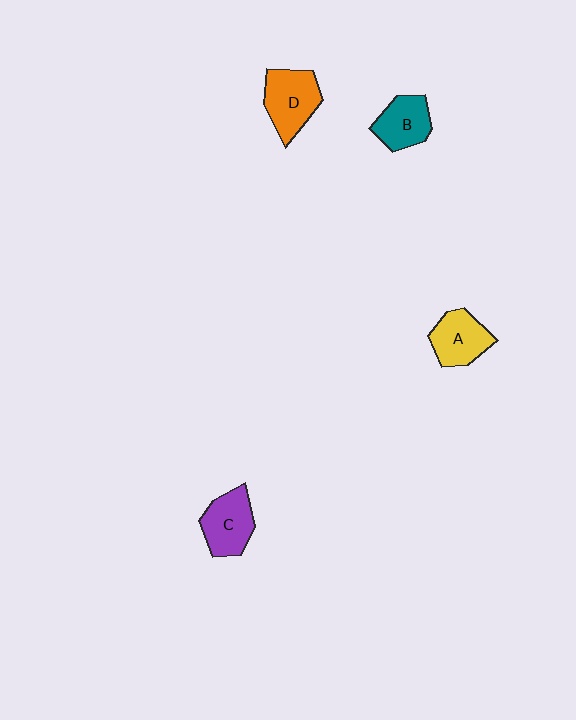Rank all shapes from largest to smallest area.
From largest to smallest: D (orange), C (purple), A (yellow), B (teal).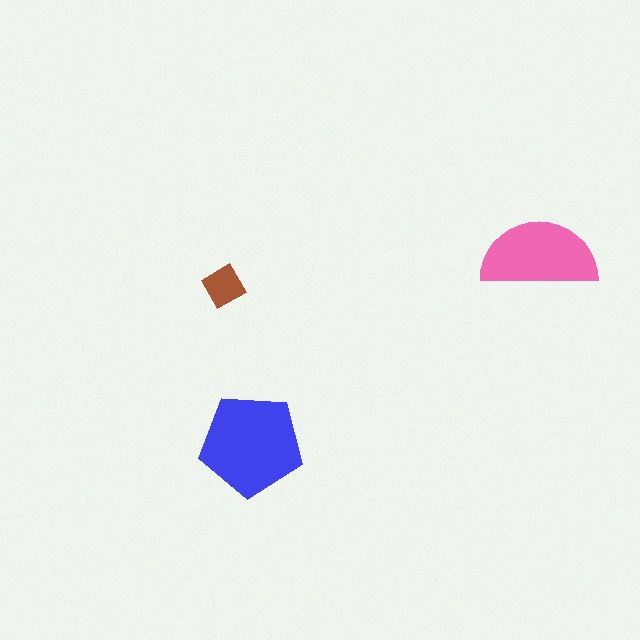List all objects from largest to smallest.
The blue pentagon, the pink semicircle, the brown diamond.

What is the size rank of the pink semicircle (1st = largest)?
2nd.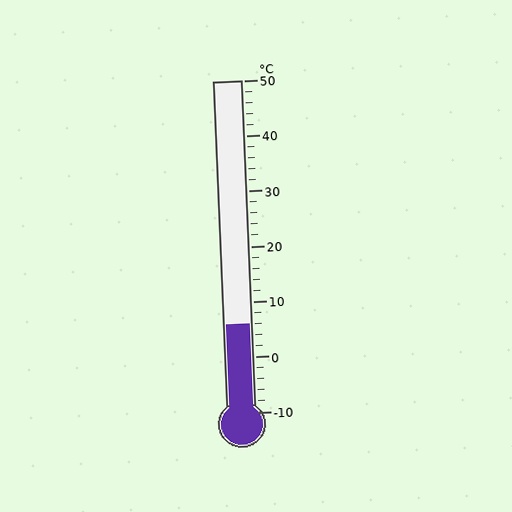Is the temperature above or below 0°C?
The temperature is above 0°C.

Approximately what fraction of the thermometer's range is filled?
The thermometer is filled to approximately 25% of its range.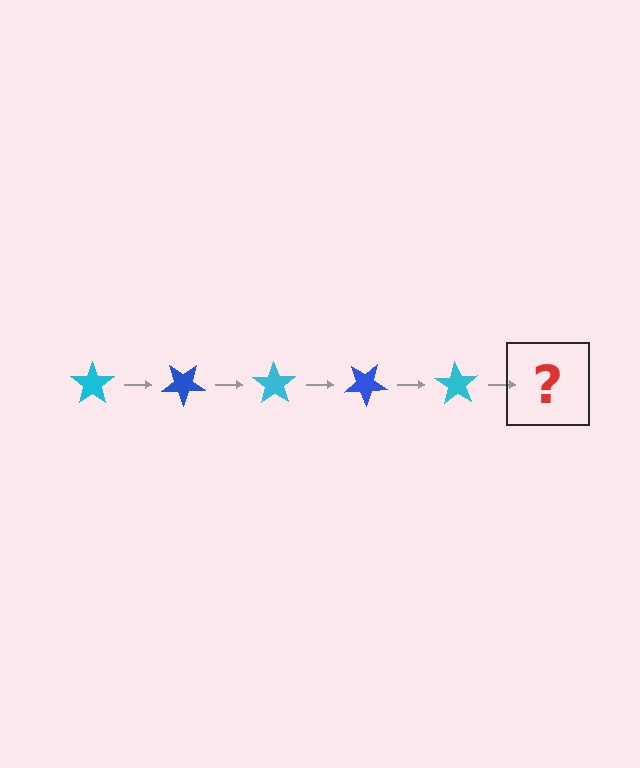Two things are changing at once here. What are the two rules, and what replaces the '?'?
The two rules are that it rotates 35 degrees each step and the color cycles through cyan and blue. The '?' should be a blue star, rotated 175 degrees from the start.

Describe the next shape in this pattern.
It should be a blue star, rotated 175 degrees from the start.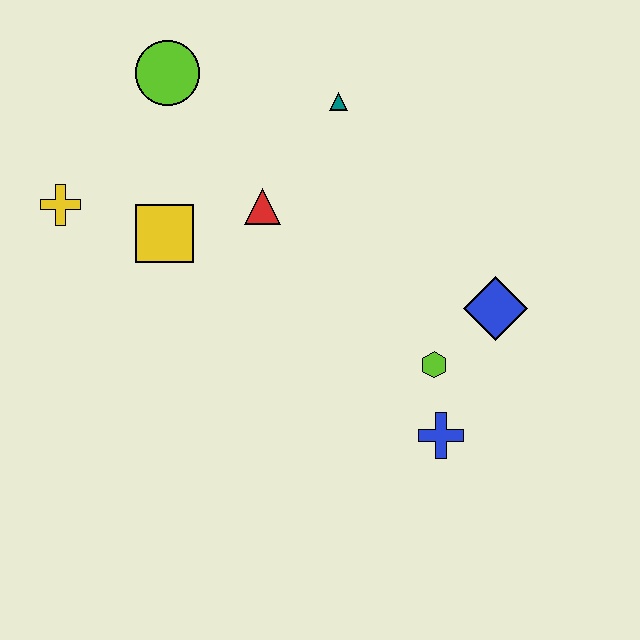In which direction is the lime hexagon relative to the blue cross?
The lime hexagon is above the blue cross.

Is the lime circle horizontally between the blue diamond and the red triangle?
No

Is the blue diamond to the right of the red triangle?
Yes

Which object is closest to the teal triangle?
The red triangle is closest to the teal triangle.